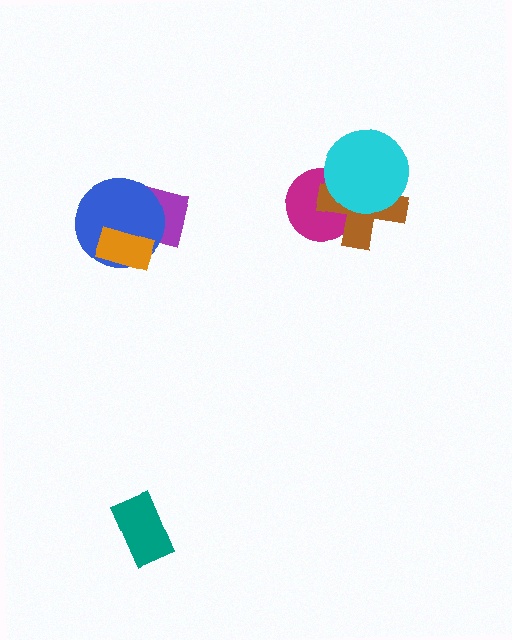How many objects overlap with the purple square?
2 objects overlap with the purple square.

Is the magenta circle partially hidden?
Yes, it is partially covered by another shape.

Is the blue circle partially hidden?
Yes, it is partially covered by another shape.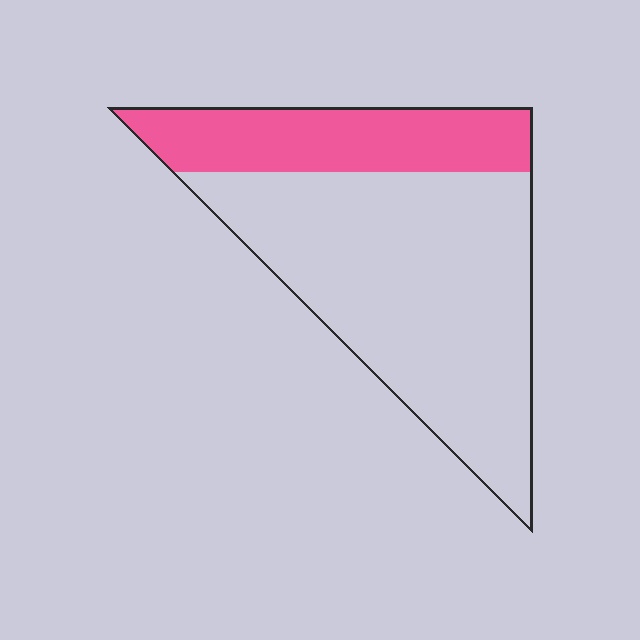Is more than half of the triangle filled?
No.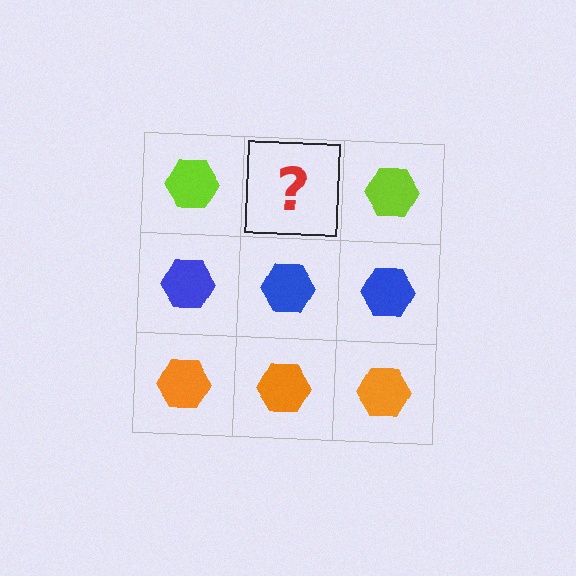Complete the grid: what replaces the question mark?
The question mark should be replaced with a lime hexagon.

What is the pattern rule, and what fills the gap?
The rule is that each row has a consistent color. The gap should be filled with a lime hexagon.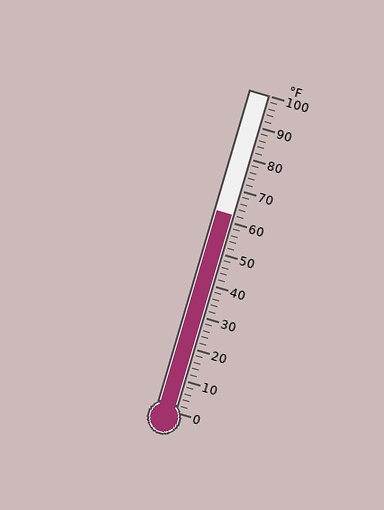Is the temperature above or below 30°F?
The temperature is above 30°F.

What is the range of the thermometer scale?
The thermometer scale ranges from 0°F to 100°F.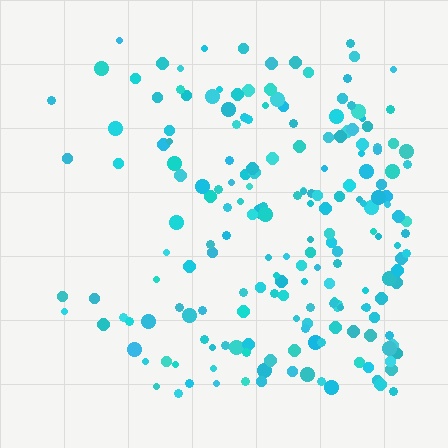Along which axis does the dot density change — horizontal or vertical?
Horizontal.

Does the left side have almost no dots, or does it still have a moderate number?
Still a moderate number, just noticeably fewer than the right.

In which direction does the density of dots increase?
From left to right, with the right side densest.